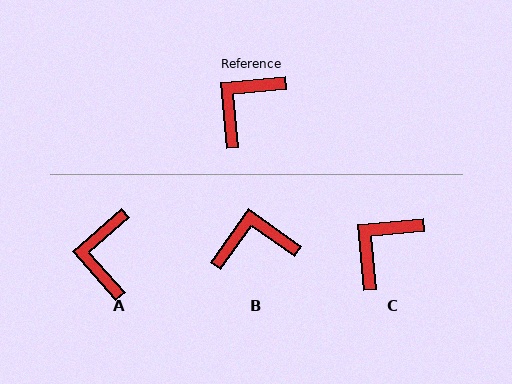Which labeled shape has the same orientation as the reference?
C.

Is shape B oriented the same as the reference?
No, it is off by about 41 degrees.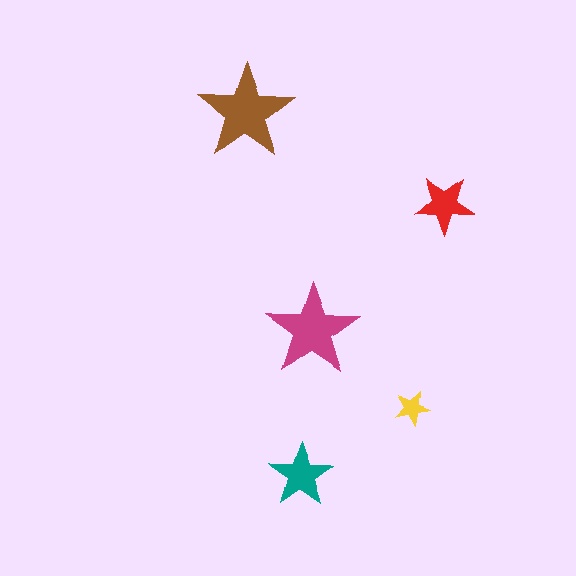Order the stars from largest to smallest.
the brown one, the magenta one, the teal one, the red one, the yellow one.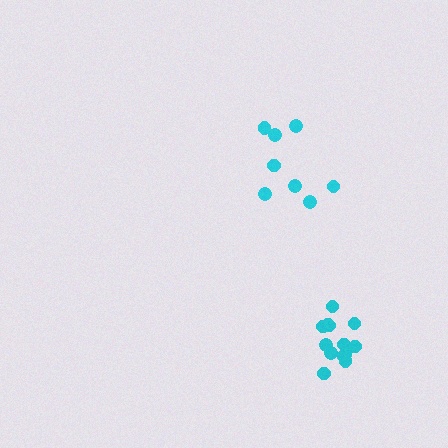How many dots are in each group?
Group 1: 8 dots, Group 2: 13 dots (21 total).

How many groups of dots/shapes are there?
There are 2 groups.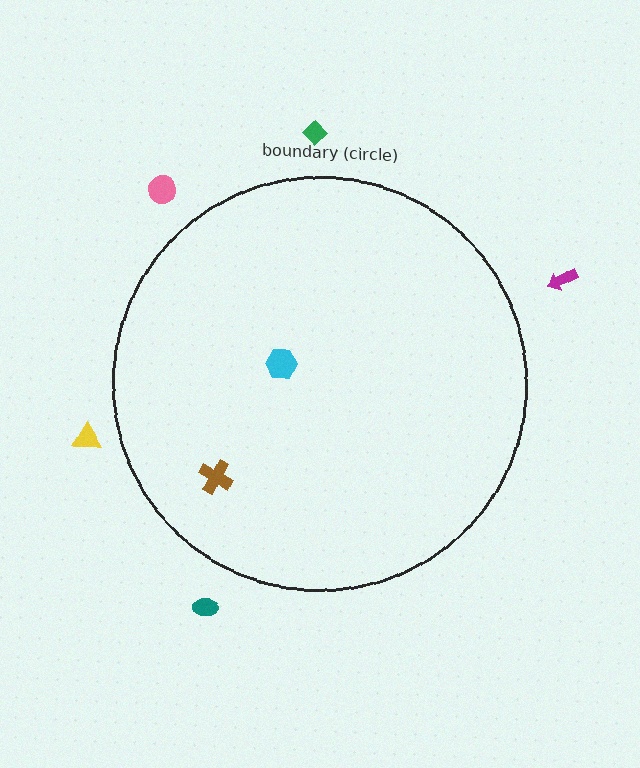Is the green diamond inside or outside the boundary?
Outside.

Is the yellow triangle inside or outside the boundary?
Outside.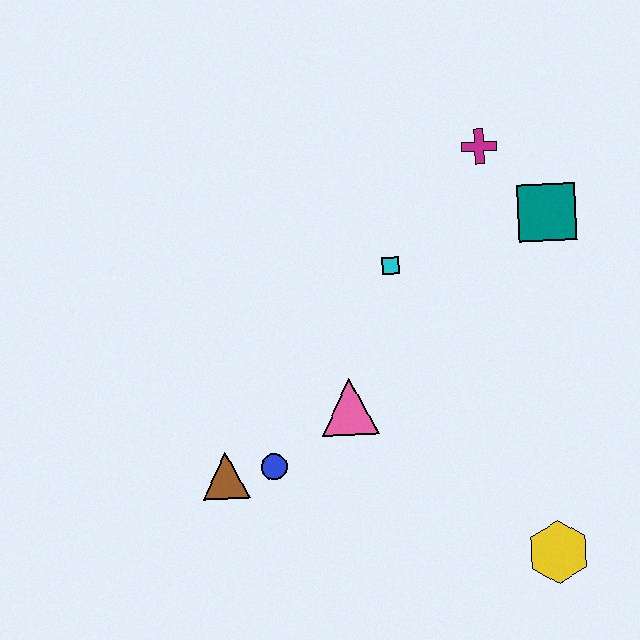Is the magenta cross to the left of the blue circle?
No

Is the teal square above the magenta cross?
No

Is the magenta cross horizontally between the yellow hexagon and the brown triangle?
Yes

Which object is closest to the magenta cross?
The teal square is closest to the magenta cross.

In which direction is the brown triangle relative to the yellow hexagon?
The brown triangle is to the left of the yellow hexagon.